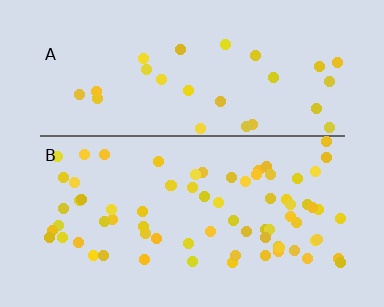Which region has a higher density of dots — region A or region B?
B (the bottom).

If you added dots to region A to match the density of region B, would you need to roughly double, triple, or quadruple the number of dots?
Approximately triple.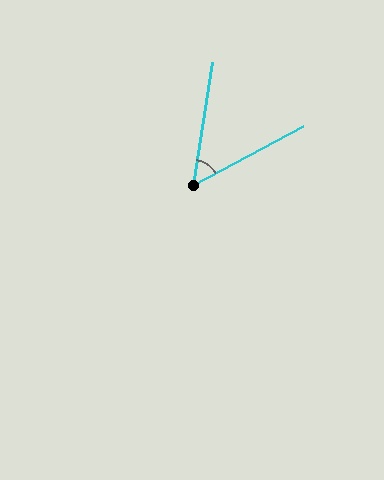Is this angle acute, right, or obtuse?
It is acute.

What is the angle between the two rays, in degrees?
Approximately 53 degrees.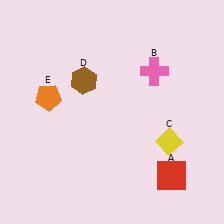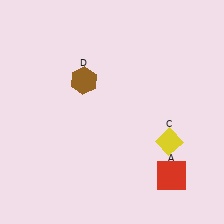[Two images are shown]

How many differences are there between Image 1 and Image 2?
There are 2 differences between the two images.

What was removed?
The pink cross (B), the orange pentagon (E) were removed in Image 2.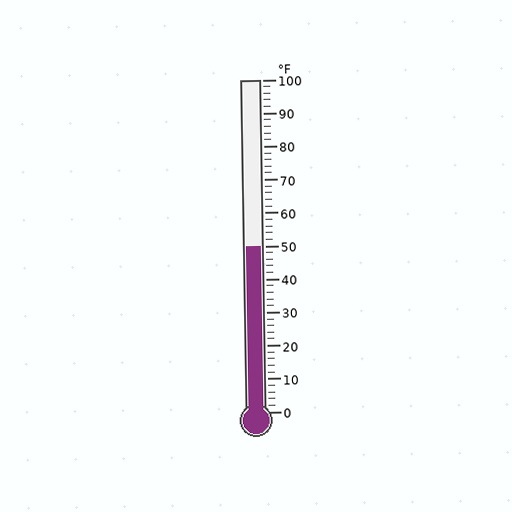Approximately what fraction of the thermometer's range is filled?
The thermometer is filled to approximately 50% of its range.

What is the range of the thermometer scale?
The thermometer scale ranges from 0°F to 100°F.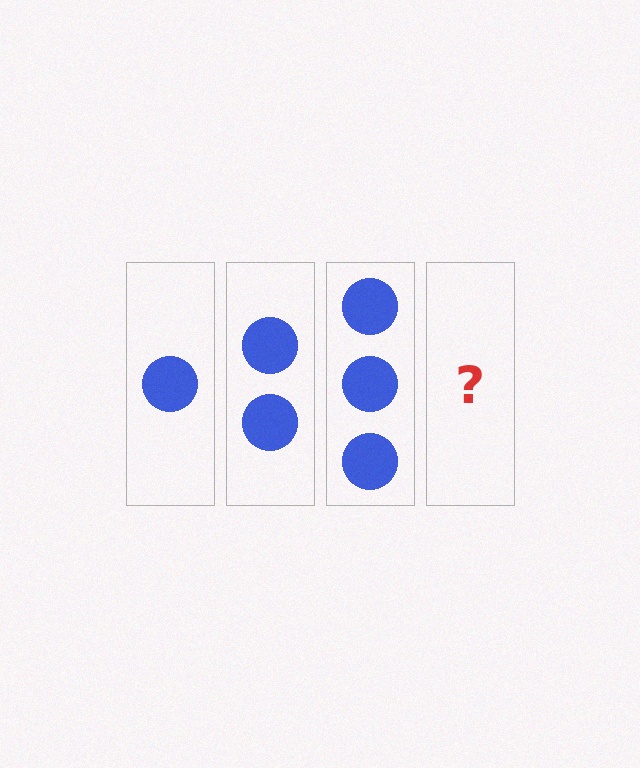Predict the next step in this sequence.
The next step is 4 circles.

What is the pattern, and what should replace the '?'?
The pattern is that each step adds one more circle. The '?' should be 4 circles.